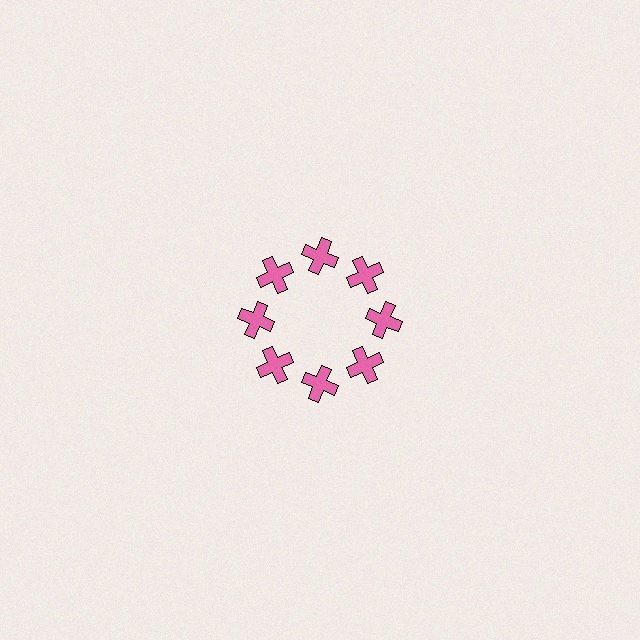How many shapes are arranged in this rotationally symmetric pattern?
There are 8 shapes, arranged in 8 groups of 1.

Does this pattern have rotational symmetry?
Yes, this pattern has 8-fold rotational symmetry. It looks the same after rotating 45 degrees around the center.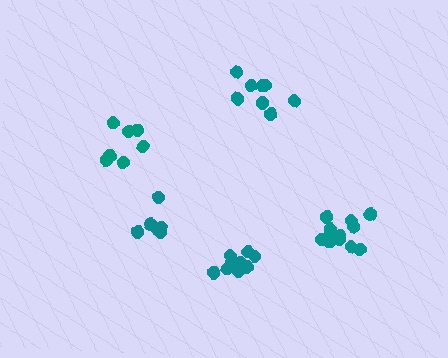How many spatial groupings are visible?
There are 5 spatial groupings.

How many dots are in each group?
Group 1: 7 dots, Group 2: 11 dots, Group 3: 8 dots, Group 4: 12 dots, Group 5: 6 dots (44 total).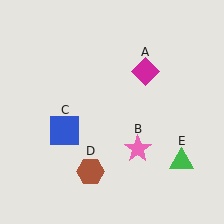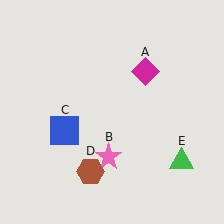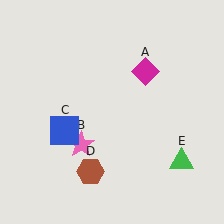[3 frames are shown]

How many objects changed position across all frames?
1 object changed position: pink star (object B).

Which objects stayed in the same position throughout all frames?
Magenta diamond (object A) and blue square (object C) and brown hexagon (object D) and green triangle (object E) remained stationary.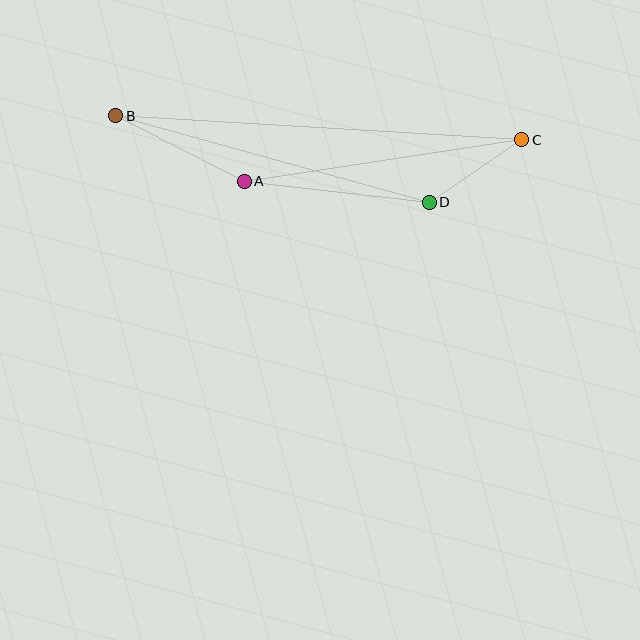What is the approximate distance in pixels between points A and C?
The distance between A and C is approximately 280 pixels.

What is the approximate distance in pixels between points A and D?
The distance between A and D is approximately 186 pixels.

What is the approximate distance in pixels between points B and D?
The distance between B and D is approximately 326 pixels.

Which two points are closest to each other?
Points C and D are closest to each other.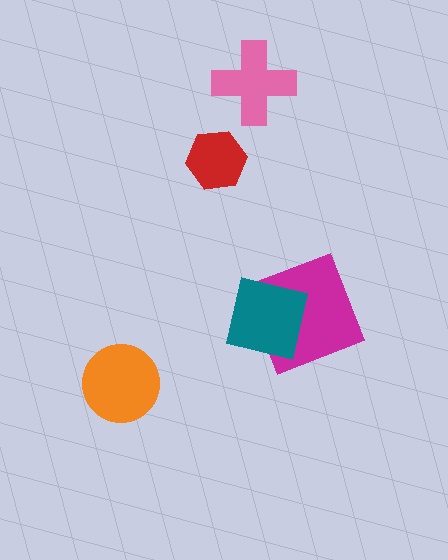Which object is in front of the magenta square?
The teal square is in front of the magenta square.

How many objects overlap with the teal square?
1 object overlaps with the teal square.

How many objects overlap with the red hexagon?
0 objects overlap with the red hexagon.